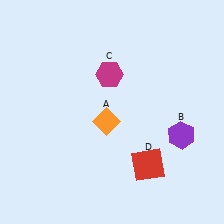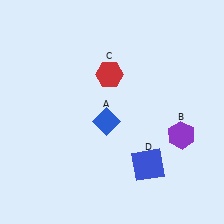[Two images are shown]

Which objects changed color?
A changed from orange to blue. C changed from magenta to red. D changed from red to blue.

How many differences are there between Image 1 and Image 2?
There are 3 differences between the two images.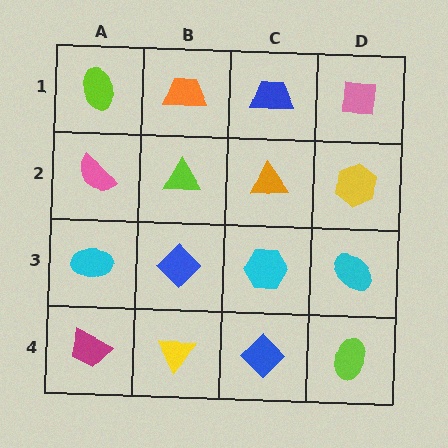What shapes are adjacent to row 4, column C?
A cyan hexagon (row 3, column C), a yellow triangle (row 4, column B), a lime ellipse (row 4, column D).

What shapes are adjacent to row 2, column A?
A lime ellipse (row 1, column A), a cyan ellipse (row 3, column A), a lime triangle (row 2, column B).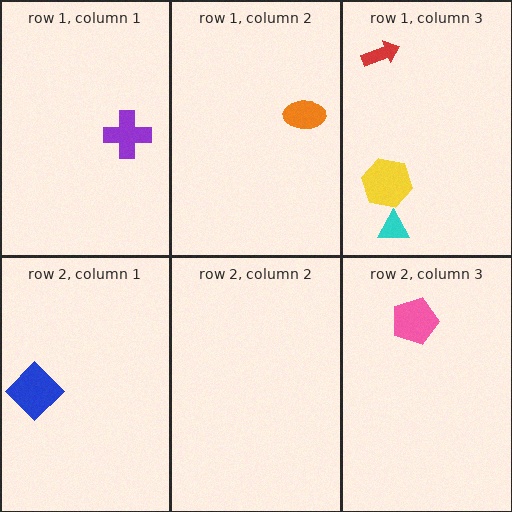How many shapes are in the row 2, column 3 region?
1.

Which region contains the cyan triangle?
The row 1, column 3 region.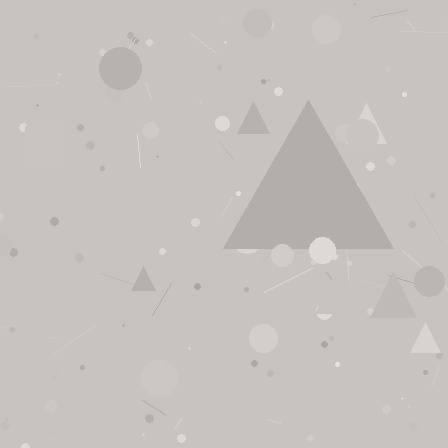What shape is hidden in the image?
A triangle is hidden in the image.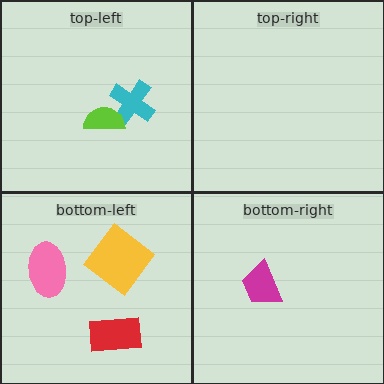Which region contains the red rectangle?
The bottom-left region.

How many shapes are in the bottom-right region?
1.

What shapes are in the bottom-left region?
The pink ellipse, the red rectangle, the yellow diamond.